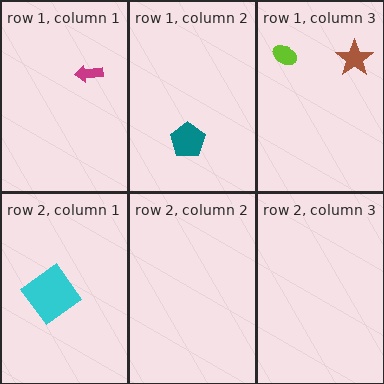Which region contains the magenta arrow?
The row 1, column 1 region.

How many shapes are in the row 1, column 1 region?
1.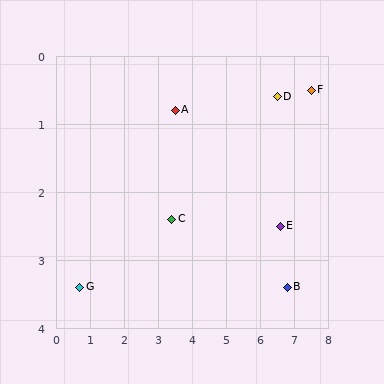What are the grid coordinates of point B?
Point B is at approximately (6.8, 3.4).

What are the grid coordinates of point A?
Point A is at approximately (3.5, 0.8).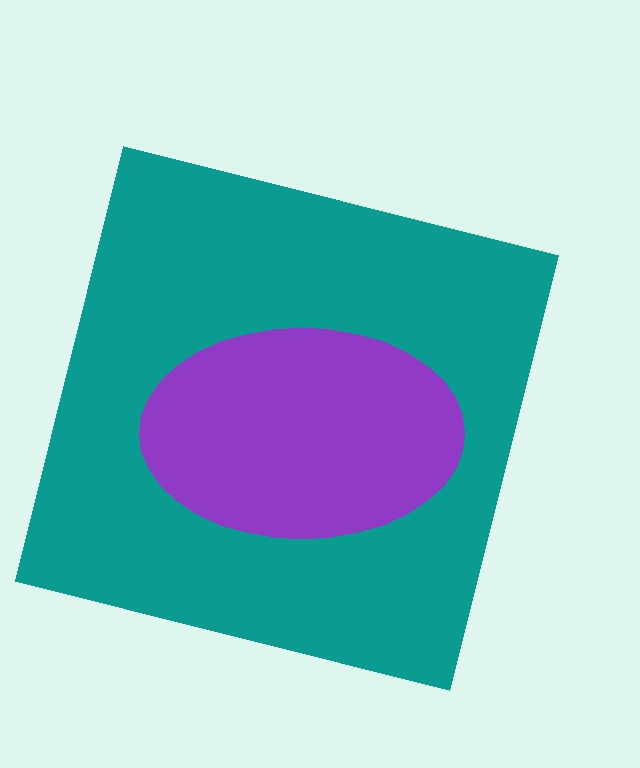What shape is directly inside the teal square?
The purple ellipse.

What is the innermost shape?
The purple ellipse.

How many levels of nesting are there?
2.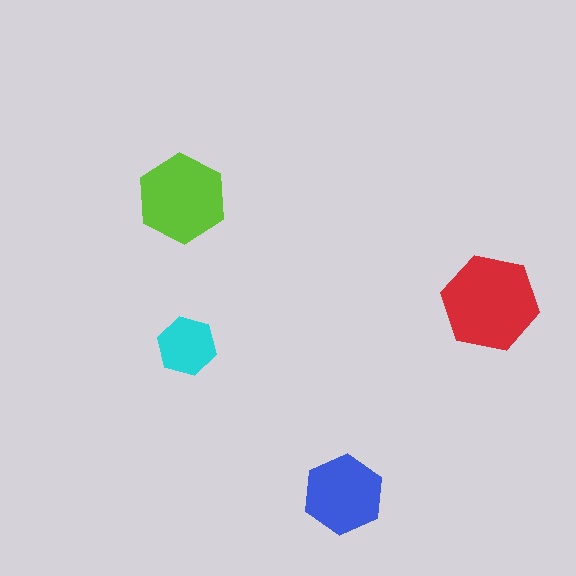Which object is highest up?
The lime hexagon is topmost.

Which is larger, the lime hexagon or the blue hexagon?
The lime one.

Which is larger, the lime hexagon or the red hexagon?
The red one.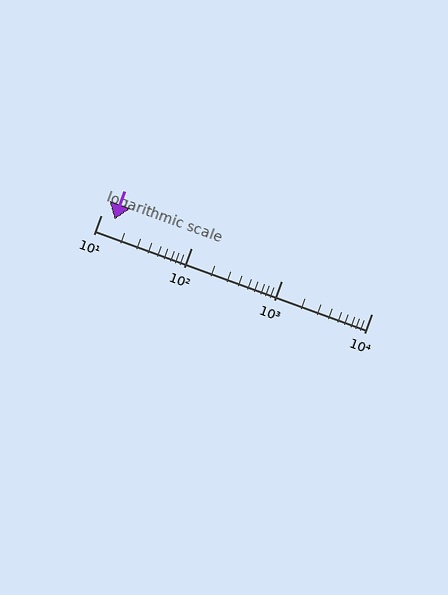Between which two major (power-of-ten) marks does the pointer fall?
The pointer is between 10 and 100.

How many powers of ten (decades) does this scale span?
The scale spans 3 decades, from 10 to 10000.